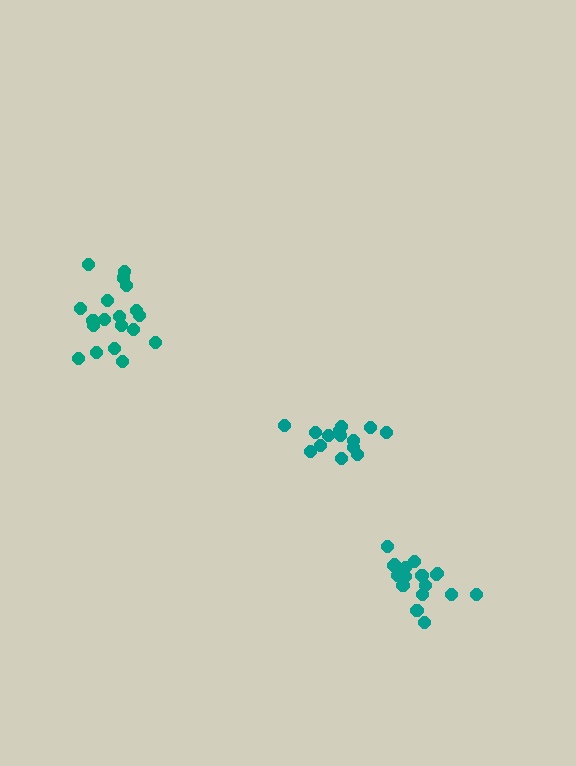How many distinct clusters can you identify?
There are 3 distinct clusters.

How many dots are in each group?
Group 1: 19 dots, Group 2: 17 dots, Group 3: 14 dots (50 total).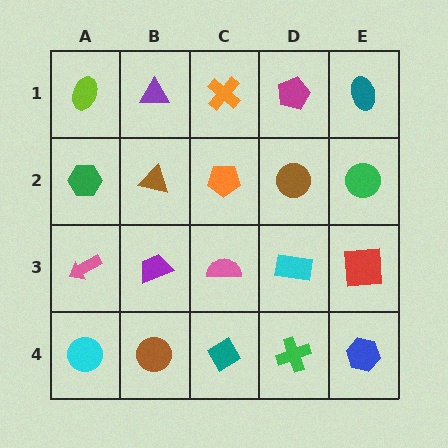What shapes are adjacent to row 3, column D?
A brown circle (row 2, column D), a green cross (row 4, column D), a pink semicircle (row 3, column C), a red square (row 3, column E).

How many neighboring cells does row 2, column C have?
4.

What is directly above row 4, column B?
A purple trapezoid.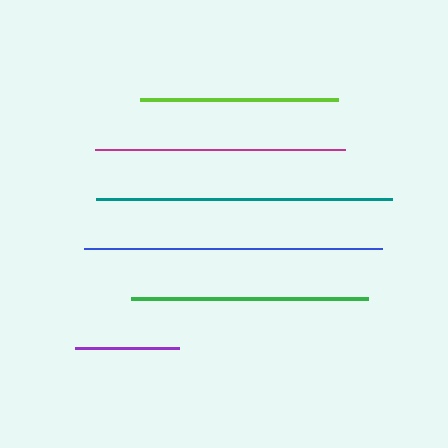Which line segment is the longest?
The blue line is the longest at approximately 298 pixels.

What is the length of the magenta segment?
The magenta segment is approximately 251 pixels long.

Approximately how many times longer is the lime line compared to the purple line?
The lime line is approximately 1.9 times the length of the purple line.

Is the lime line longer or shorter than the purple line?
The lime line is longer than the purple line.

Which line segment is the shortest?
The purple line is the shortest at approximately 104 pixels.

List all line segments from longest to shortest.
From longest to shortest: blue, teal, magenta, green, lime, purple.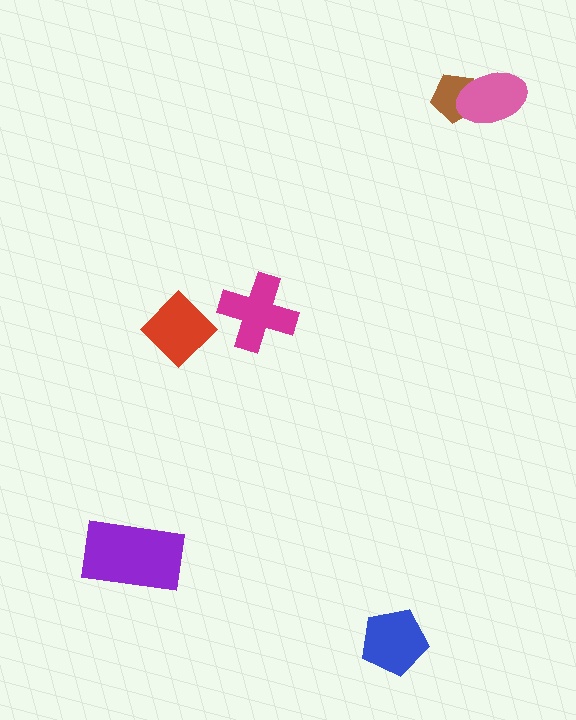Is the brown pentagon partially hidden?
Yes, it is partially covered by another shape.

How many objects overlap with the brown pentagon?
1 object overlaps with the brown pentagon.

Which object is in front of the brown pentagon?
The pink ellipse is in front of the brown pentagon.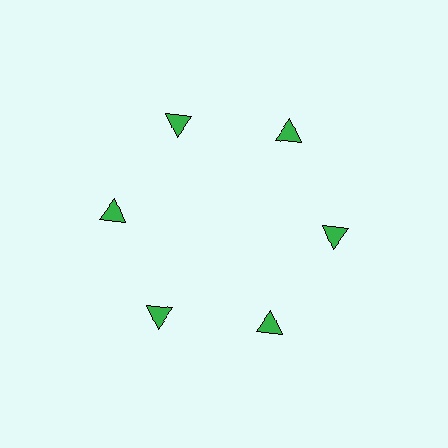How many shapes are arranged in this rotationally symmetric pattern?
There are 6 shapes, arranged in 6 groups of 1.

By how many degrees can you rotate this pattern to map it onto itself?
The pattern maps onto itself every 60 degrees of rotation.